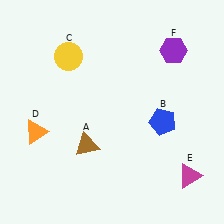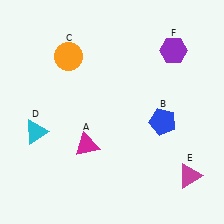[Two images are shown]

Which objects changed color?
A changed from brown to magenta. C changed from yellow to orange. D changed from orange to cyan.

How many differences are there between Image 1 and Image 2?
There are 3 differences between the two images.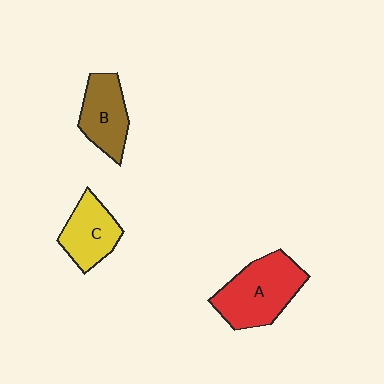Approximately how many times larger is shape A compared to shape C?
Approximately 1.5 times.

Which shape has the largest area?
Shape A (red).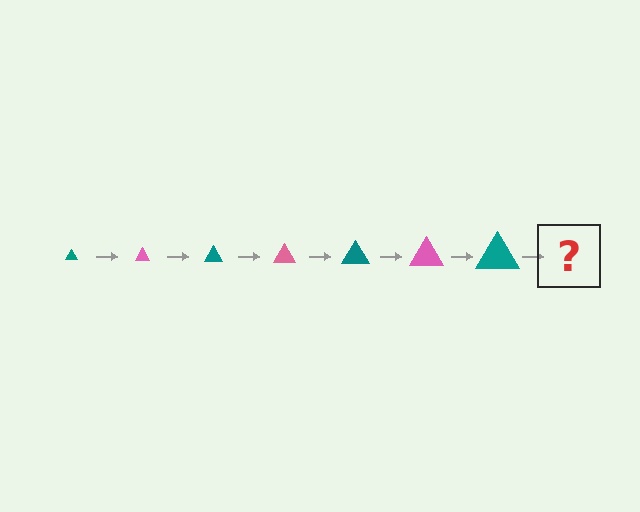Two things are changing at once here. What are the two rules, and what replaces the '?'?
The two rules are that the triangle grows larger each step and the color cycles through teal and pink. The '?' should be a pink triangle, larger than the previous one.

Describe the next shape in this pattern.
It should be a pink triangle, larger than the previous one.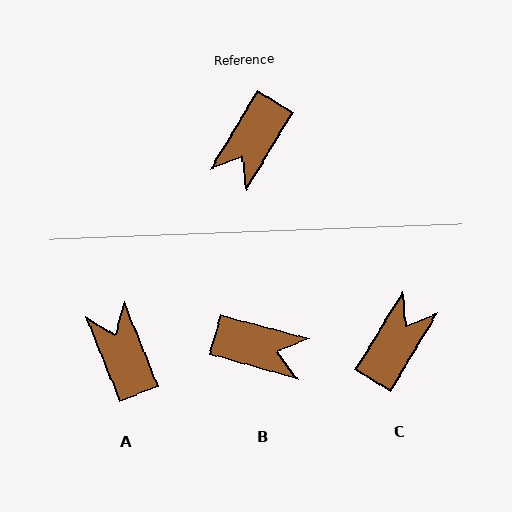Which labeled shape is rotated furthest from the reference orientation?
C, about 179 degrees away.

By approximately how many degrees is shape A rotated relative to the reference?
Approximately 127 degrees clockwise.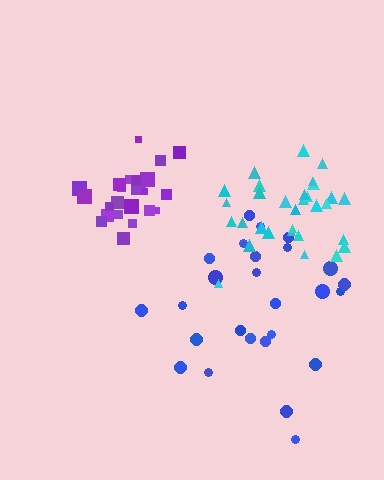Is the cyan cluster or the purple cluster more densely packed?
Purple.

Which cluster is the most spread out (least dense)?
Blue.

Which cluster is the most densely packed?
Purple.